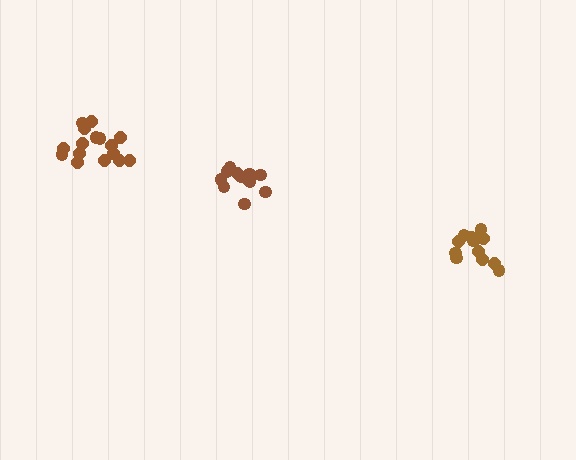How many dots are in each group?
Group 1: 12 dots, Group 2: 17 dots, Group 3: 13 dots (42 total).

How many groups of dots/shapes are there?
There are 3 groups.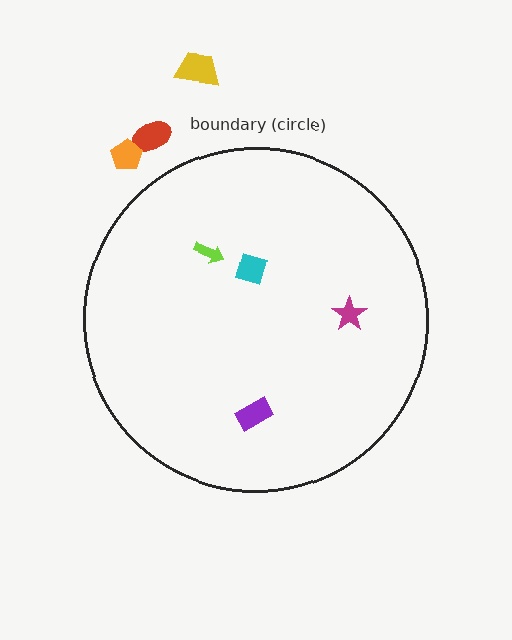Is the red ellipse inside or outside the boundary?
Outside.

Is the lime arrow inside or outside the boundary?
Inside.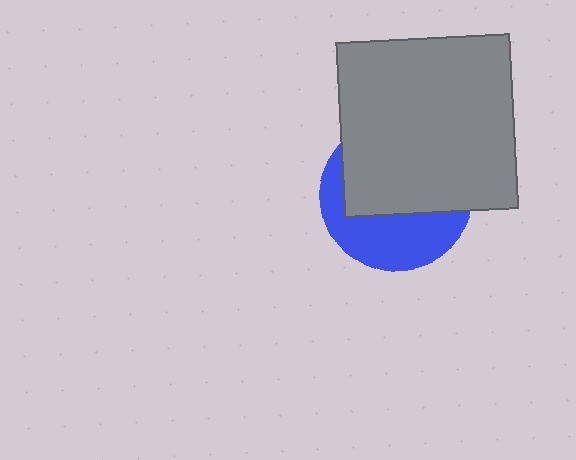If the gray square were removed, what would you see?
You would see the complete blue circle.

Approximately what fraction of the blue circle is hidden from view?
Roughly 59% of the blue circle is hidden behind the gray square.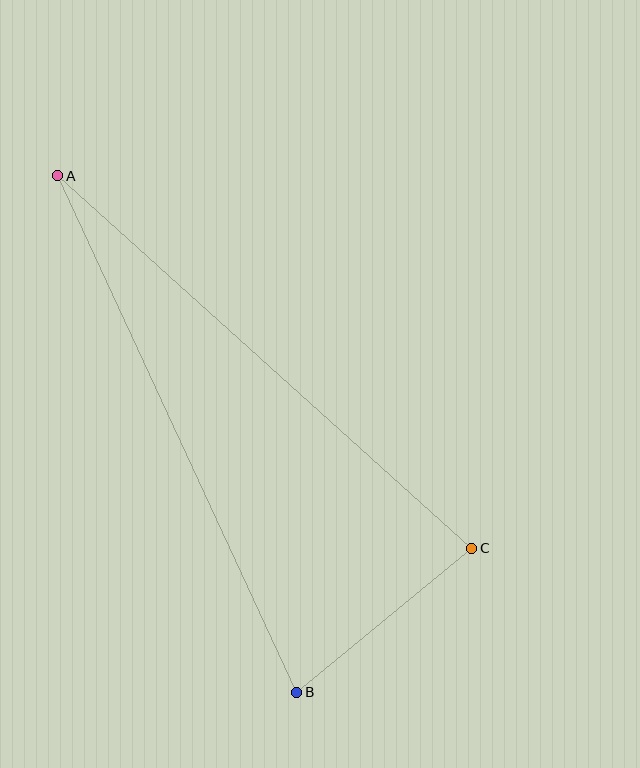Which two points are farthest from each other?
Points A and B are farthest from each other.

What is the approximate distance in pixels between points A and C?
The distance between A and C is approximately 557 pixels.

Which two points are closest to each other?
Points B and C are closest to each other.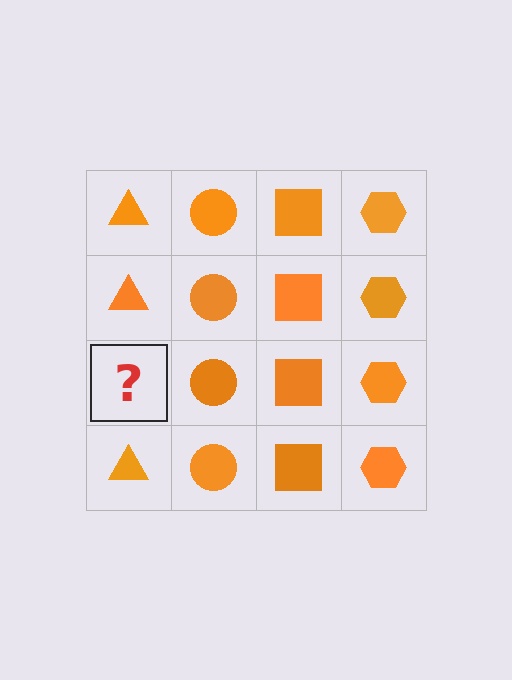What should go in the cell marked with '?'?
The missing cell should contain an orange triangle.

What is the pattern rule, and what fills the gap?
The rule is that each column has a consistent shape. The gap should be filled with an orange triangle.